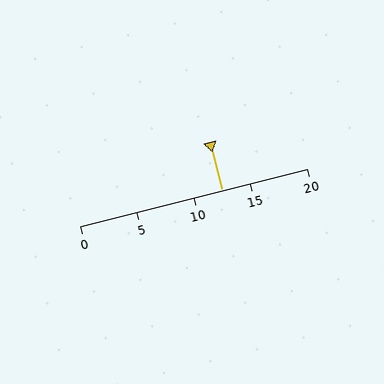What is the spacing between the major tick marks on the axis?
The major ticks are spaced 5 apart.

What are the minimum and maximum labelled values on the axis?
The axis runs from 0 to 20.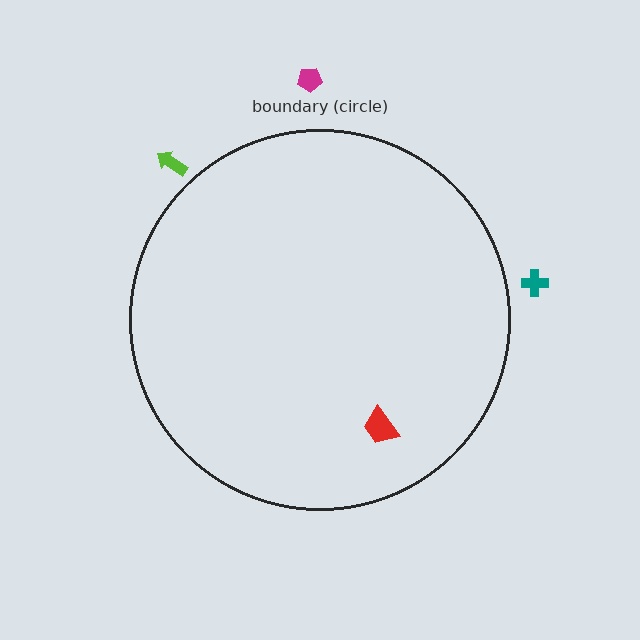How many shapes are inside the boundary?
1 inside, 3 outside.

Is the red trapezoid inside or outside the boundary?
Inside.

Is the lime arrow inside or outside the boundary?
Outside.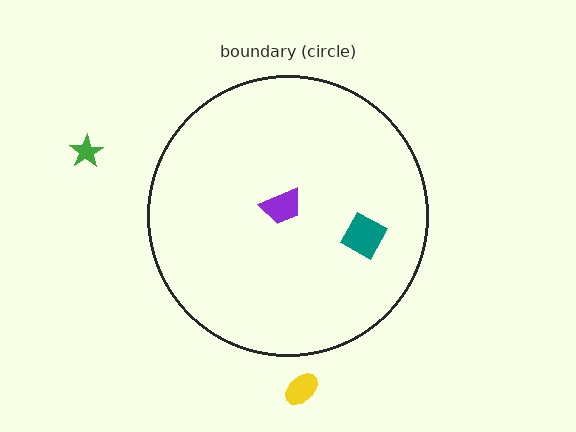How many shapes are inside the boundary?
2 inside, 2 outside.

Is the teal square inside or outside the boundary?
Inside.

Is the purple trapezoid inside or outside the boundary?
Inside.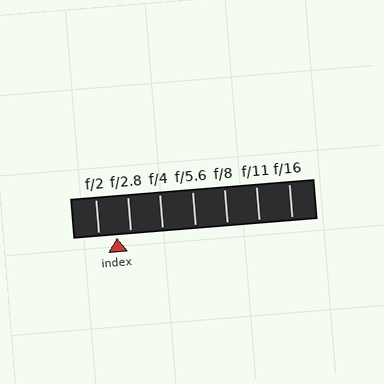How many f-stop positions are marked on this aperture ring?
There are 7 f-stop positions marked.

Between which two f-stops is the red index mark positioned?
The index mark is between f/2 and f/2.8.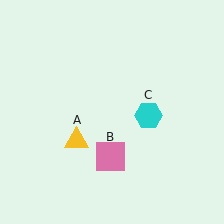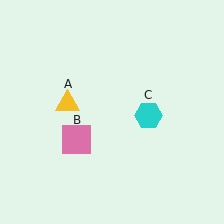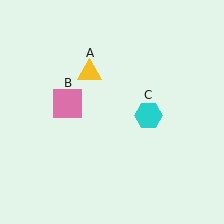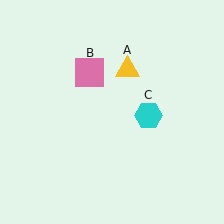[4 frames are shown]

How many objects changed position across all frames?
2 objects changed position: yellow triangle (object A), pink square (object B).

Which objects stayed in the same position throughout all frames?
Cyan hexagon (object C) remained stationary.